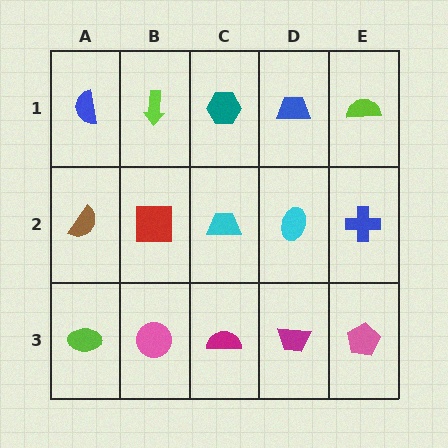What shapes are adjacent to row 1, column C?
A cyan trapezoid (row 2, column C), a lime arrow (row 1, column B), a blue trapezoid (row 1, column D).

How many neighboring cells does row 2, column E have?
3.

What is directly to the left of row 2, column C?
A red square.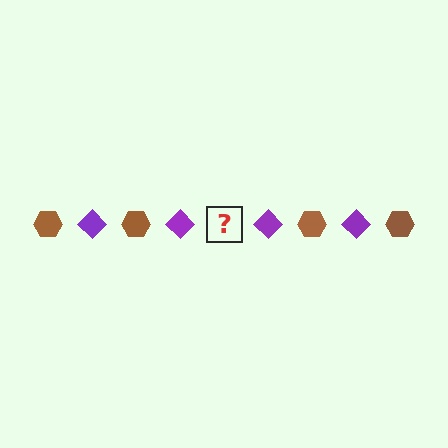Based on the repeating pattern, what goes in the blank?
The blank should be a brown hexagon.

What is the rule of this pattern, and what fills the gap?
The rule is that the pattern alternates between brown hexagon and purple diamond. The gap should be filled with a brown hexagon.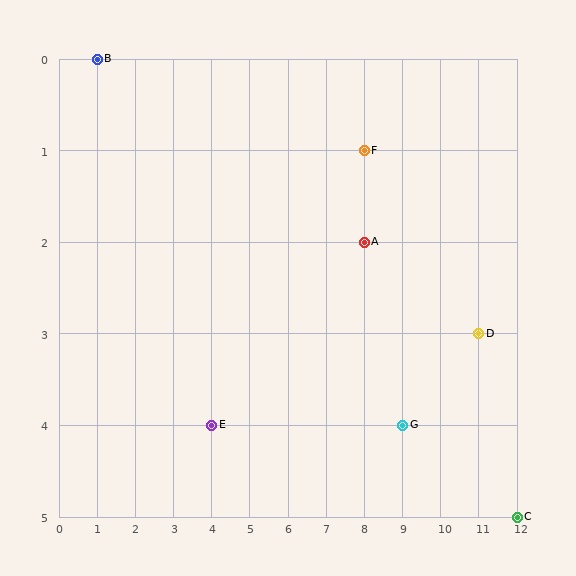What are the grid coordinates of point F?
Point F is at grid coordinates (8, 1).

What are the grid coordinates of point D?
Point D is at grid coordinates (11, 3).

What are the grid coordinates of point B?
Point B is at grid coordinates (1, 0).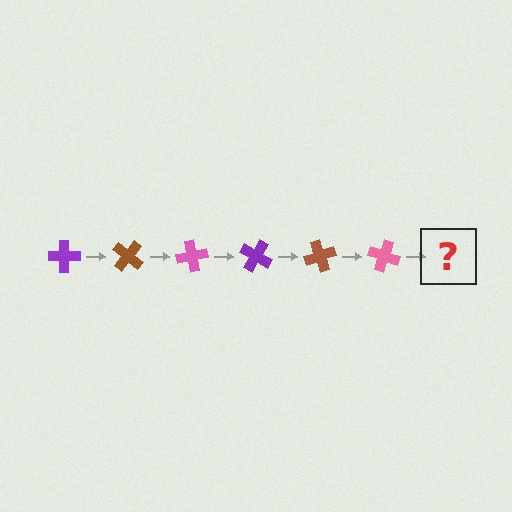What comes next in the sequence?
The next element should be a purple cross, rotated 240 degrees from the start.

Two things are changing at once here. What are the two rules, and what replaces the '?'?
The two rules are that it rotates 40 degrees each step and the color cycles through purple, brown, and pink. The '?' should be a purple cross, rotated 240 degrees from the start.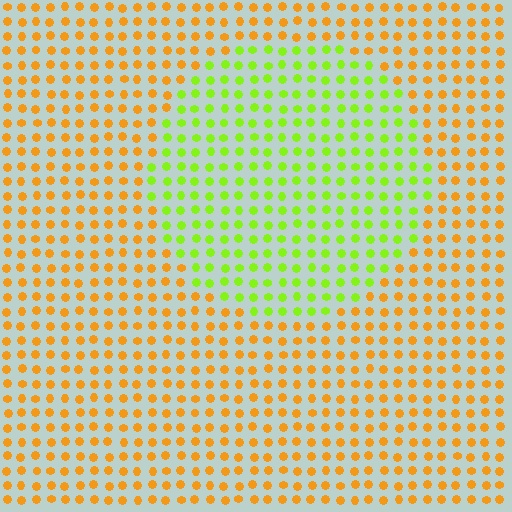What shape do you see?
I see a circle.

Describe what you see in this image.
The image is filled with small orange elements in a uniform arrangement. A circle-shaped region is visible where the elements are tinted to a slightly different hue, forming a subtle color boundary.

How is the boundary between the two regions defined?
The boundary is defined purely by a slight shift in hue (about 56 degrees). Spacing, size, and orientation are identical on both sides.